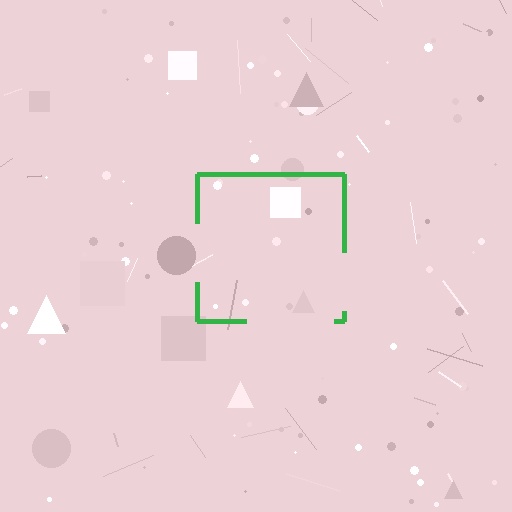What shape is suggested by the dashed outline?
The dashed outline suggests a square.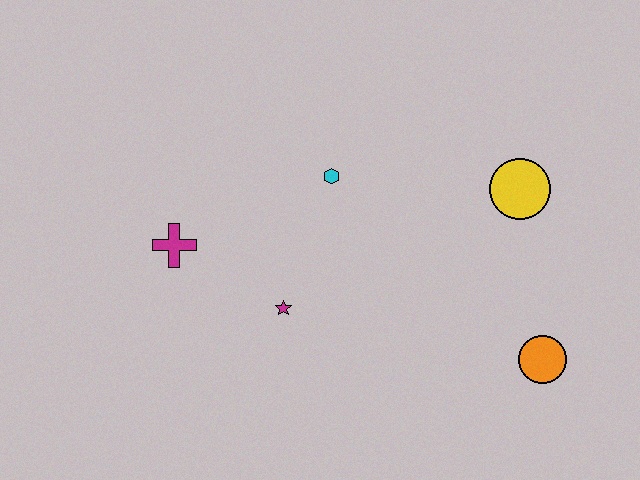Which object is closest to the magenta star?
The magenta cross is closest to the magenta star.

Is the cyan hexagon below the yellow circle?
No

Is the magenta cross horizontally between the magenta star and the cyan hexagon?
No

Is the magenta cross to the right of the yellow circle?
No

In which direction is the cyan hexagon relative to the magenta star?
The cyan hexagon is above the magenta star.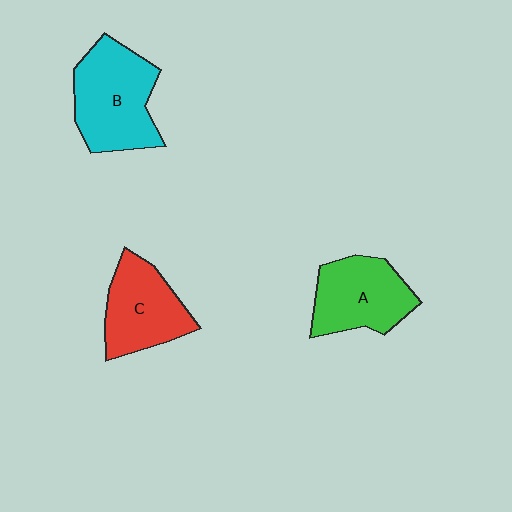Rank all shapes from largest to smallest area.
From largest to smallest: B (cyan), A (green), C (red).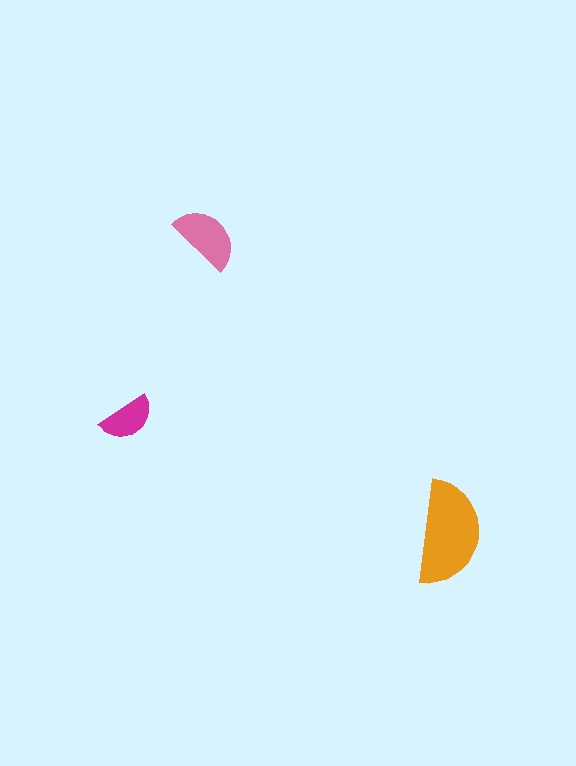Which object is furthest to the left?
The magenta semicircle is leftmost.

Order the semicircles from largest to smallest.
the orange one, the pink one, the magenta one.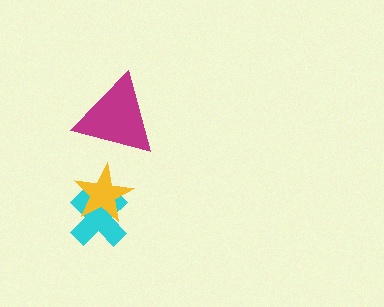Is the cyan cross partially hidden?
Yes, it is partially covered by another shape.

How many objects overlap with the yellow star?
1 object overlaps with the yellow star.